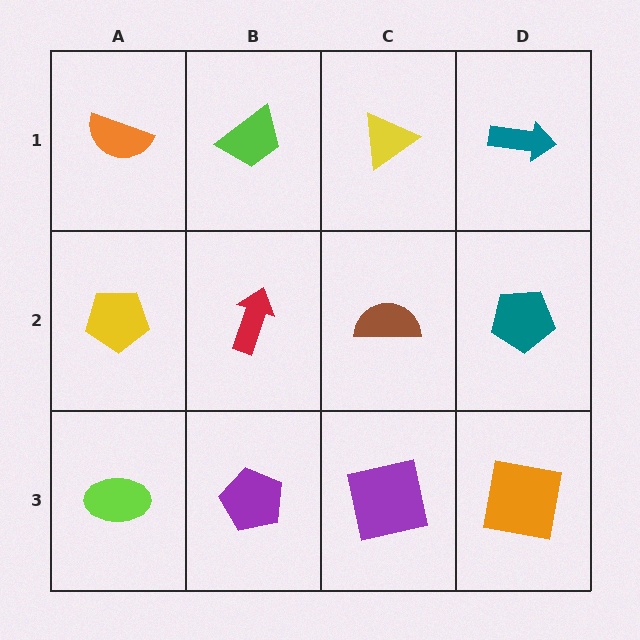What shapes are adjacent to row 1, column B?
A red arrow (row 2, column B), an orange semicircle (row 1, column A), a yellow triangle (row 1, column C).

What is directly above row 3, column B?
A red arrow.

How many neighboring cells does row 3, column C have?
3.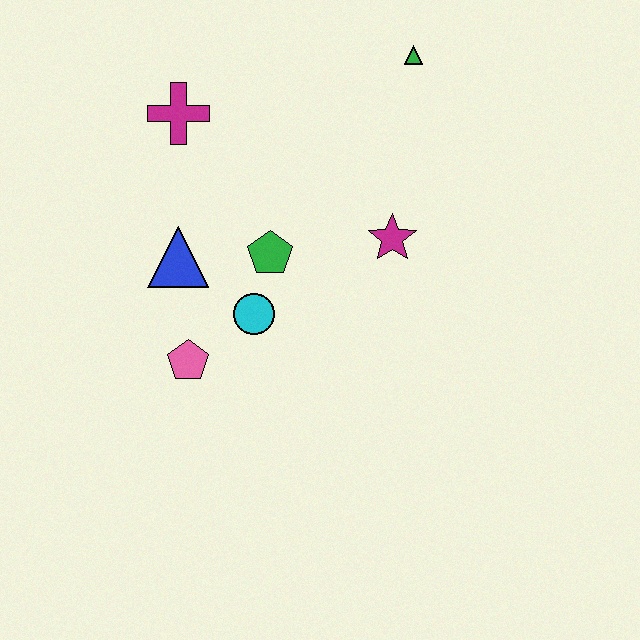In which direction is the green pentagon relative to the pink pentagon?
The green pentagon is above the pink pentagon.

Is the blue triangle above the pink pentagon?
Yes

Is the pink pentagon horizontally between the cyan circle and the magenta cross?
Yes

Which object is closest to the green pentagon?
The cyan circle is closest to the green pentagon.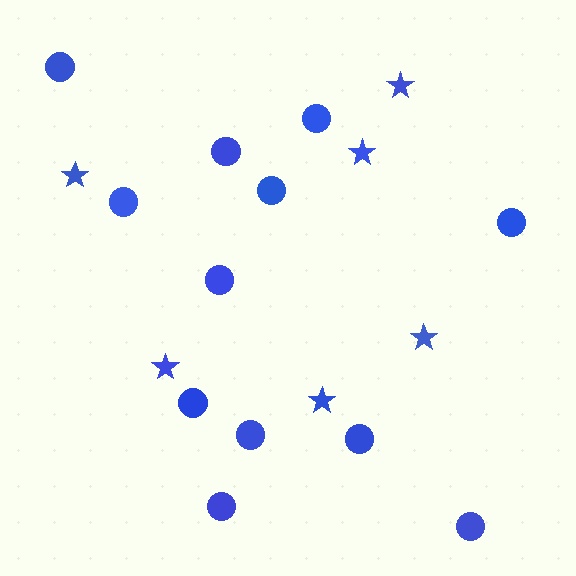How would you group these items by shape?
There are 2 groups: one group of stars (6) and one group of circles (12).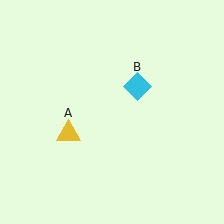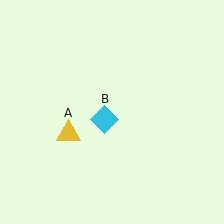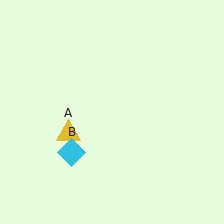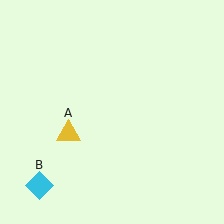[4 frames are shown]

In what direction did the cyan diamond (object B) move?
The cyan diamond (object B) moved down and to the left.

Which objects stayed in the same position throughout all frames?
Yellow triangle (object A) remained stationary.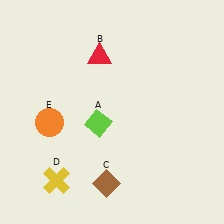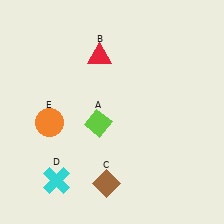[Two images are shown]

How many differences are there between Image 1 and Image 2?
There is 1 difference between the two images.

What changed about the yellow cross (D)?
In Image 1, D is yellow. In Image 2, it changed to cyan.